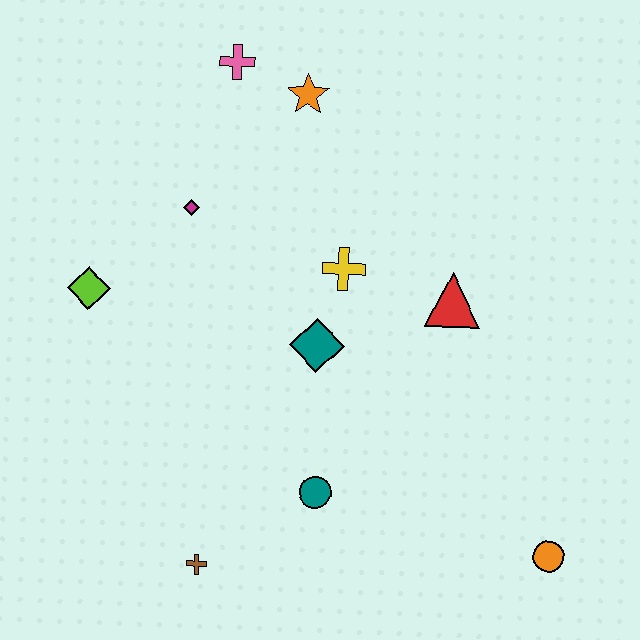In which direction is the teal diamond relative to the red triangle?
The teal diamond is to the left of the red triangle.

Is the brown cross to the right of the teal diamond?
No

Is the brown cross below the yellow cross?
Yes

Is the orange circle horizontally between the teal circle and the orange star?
No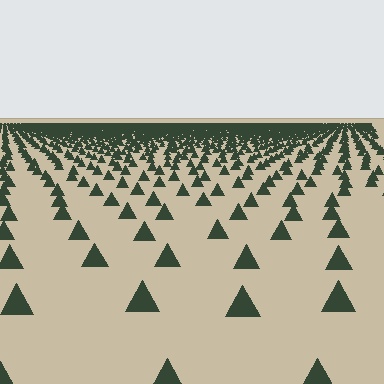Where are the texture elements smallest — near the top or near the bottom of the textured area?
Near the top.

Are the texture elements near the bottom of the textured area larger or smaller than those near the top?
Larger. Near the bottom, elements are closer to the viewer and appear at a bigger on-screen size.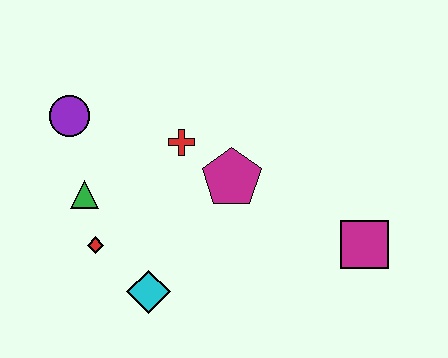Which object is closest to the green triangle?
The red diamond is closest to the green triangle.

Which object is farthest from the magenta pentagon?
The purple circle is farthest from the magenta pentagon.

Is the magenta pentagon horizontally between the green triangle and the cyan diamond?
No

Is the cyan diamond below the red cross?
Yes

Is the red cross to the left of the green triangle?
No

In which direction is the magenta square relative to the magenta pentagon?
The magenta square is to the right of the magenta pentagon.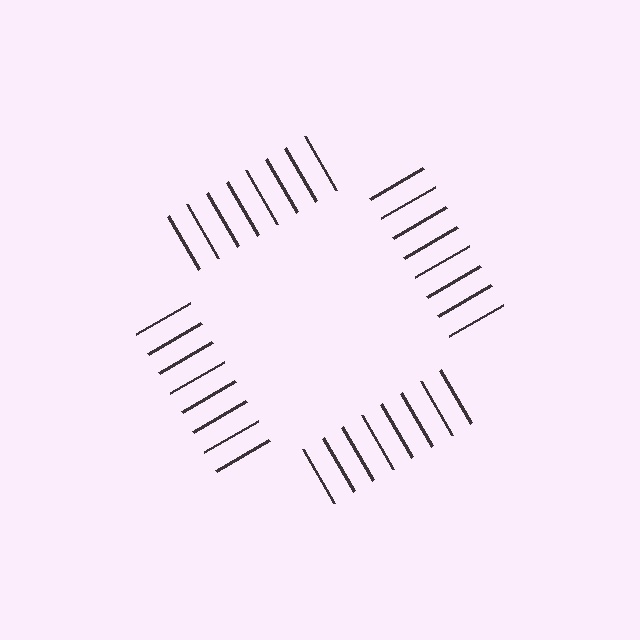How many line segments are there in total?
32 — 8 along each of the 4 edges.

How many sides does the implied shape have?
4 sides — the line-ends trace a square.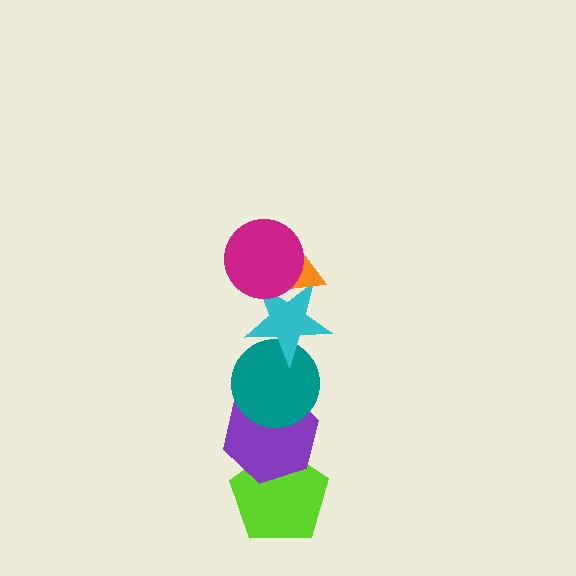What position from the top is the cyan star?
The cyan star is 3rd from the top.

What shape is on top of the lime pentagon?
The purple hexagon is on top of the lime pentagon.